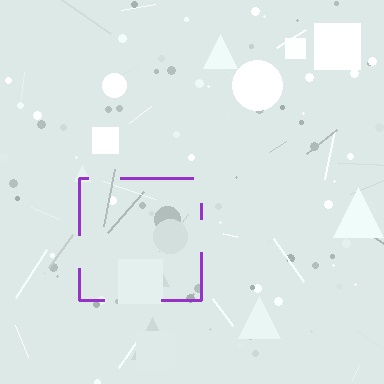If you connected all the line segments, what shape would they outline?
They would outline a square.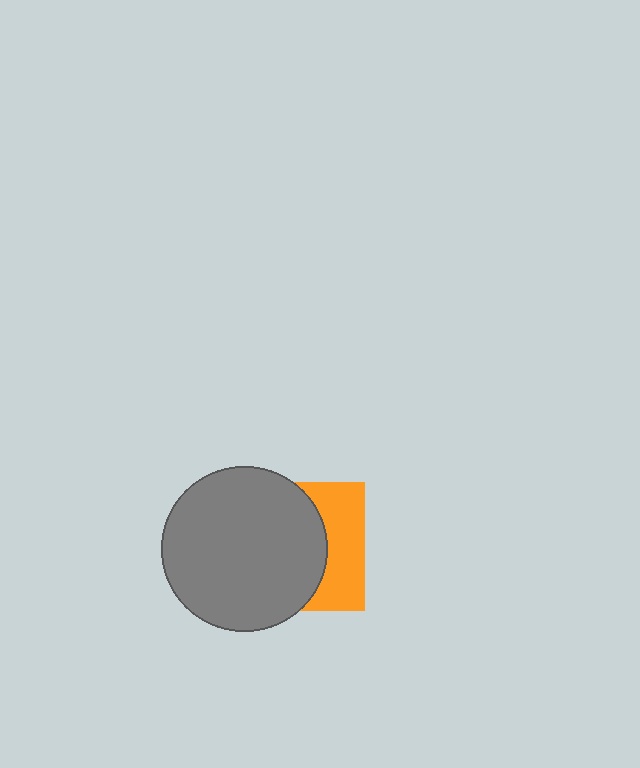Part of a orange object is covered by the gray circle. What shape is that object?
It is a square.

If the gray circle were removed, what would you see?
You would see the complete orange square.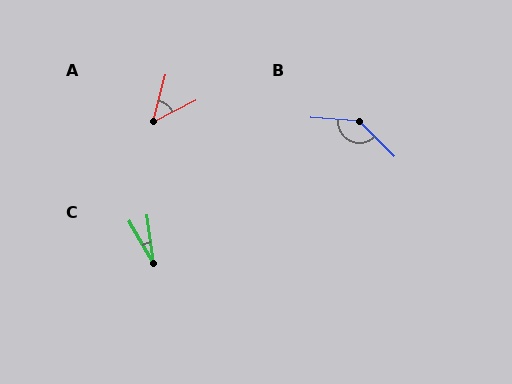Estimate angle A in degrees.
Approximately 48 degrees.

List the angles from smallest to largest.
C (22°), A (48°), B (139°).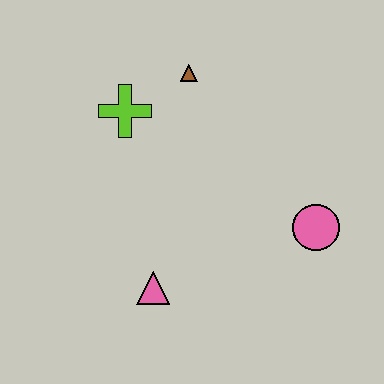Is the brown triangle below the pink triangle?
No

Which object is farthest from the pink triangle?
The brown triangle is farthest from the pink triangle.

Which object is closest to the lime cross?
The brown triangle is closest to the lime cross.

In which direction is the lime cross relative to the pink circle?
The lime cross is to the left of the pink circle.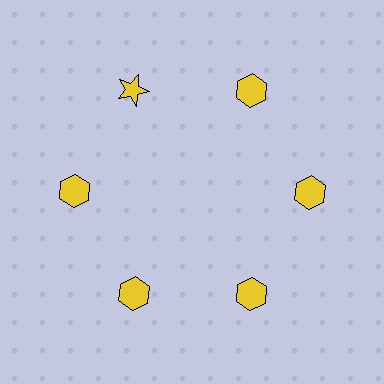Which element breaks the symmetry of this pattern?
The yellow star at roughly the 11 o'clock position breaks the symmetry. All other shapes are yellow hexagons.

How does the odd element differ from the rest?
It has a different shape: star instead of hexagon.